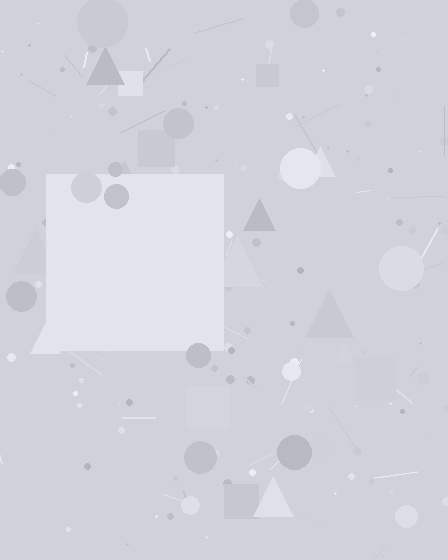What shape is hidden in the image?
A square is hidden in the image.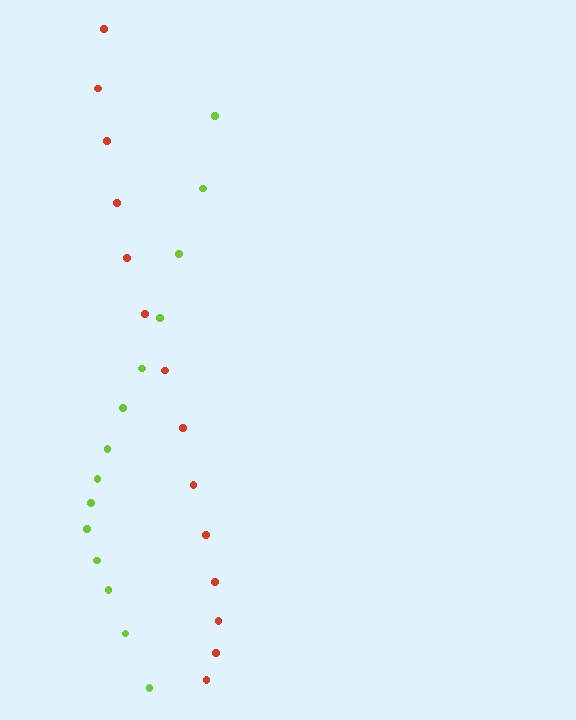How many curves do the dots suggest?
There are 2 distinct paths.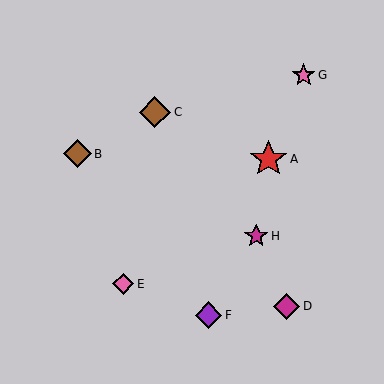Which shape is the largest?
The red star (labeled A) is the largest.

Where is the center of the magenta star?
The center of the magenta star is at (256, 236).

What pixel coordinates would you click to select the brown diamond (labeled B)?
Click at (78, 154) to select the brown diamond B.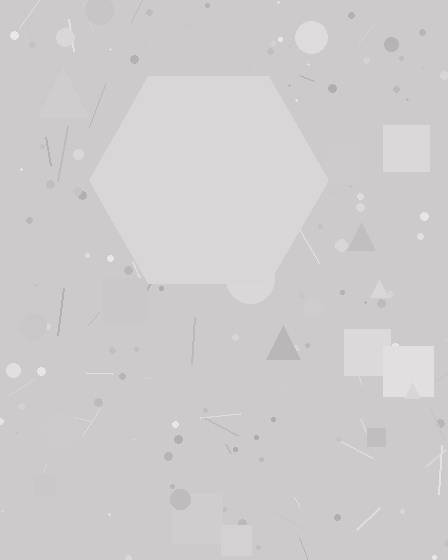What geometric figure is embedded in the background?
A hexagon is embedded in the background.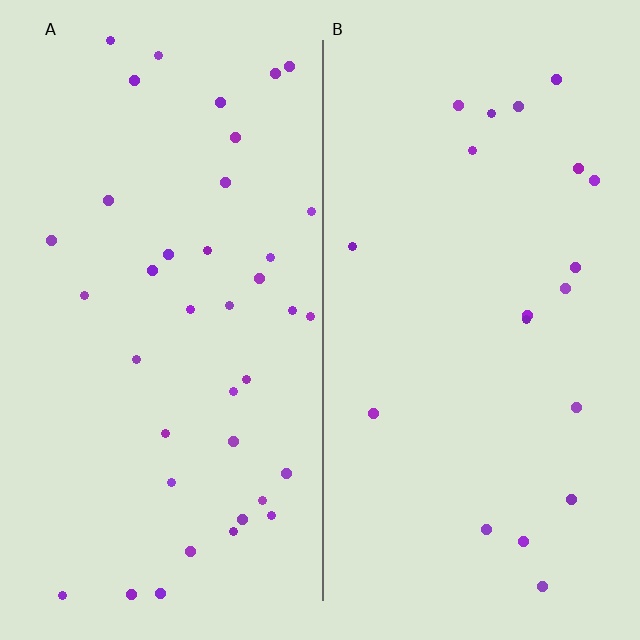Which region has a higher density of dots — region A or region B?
A (the left).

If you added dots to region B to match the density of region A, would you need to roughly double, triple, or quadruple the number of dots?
Approximately double.